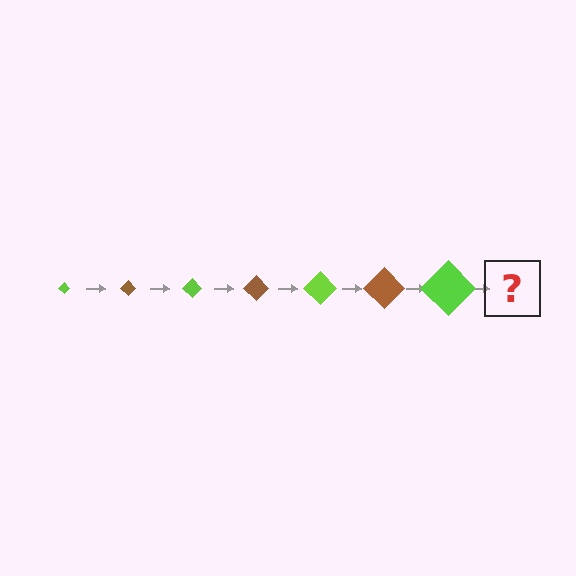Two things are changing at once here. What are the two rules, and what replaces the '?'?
The two rules are that the diamond grows larger each step and the color cycles through lime and brown. The '?' should be a brown diamond, larger than the previous one.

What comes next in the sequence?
The next element should be a brown diamond, larger than the previous one.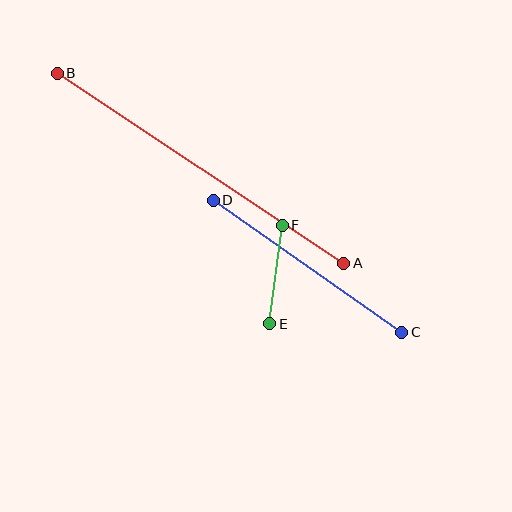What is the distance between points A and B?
The distance is approximately 344 pixels.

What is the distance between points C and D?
The distance is approximately 230 pixels.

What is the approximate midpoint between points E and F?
The midpoint is at approximately (276, 274) pixels.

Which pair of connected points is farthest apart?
Points A and B are farthest apart.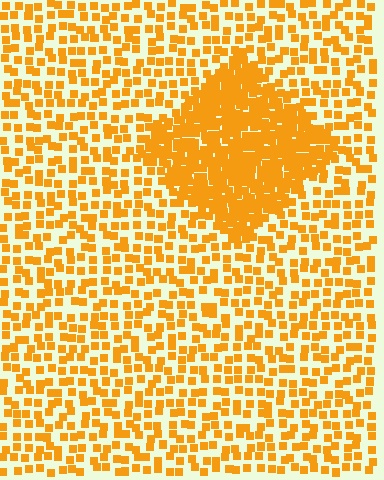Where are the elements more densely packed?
The elements are more densely packed inside the diamond boundary.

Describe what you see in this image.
The image contains small orange elements arranged at two different densities. A diamond-shaped region is visible where the elements are more densely packed than the surrounding area.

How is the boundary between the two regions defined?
The boundary is defined by a change in element density (approximately 2.6x ratio). All elements are the same color, size, and shape.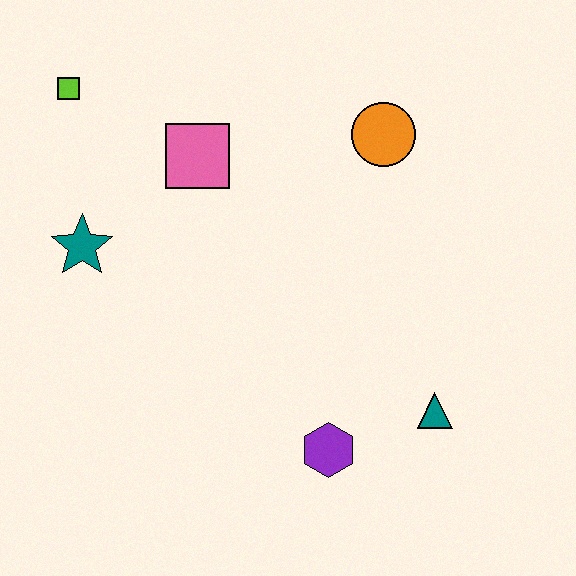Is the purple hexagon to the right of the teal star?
Yes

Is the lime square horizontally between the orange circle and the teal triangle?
No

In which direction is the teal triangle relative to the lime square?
The teal triangle is to the right of the lime square.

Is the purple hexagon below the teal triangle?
Yes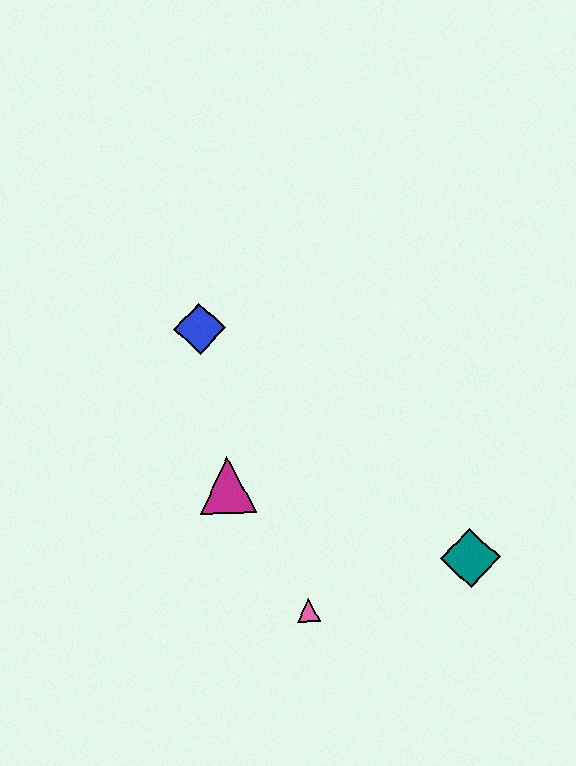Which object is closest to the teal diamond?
The pink triangle is closest to the teal diamond.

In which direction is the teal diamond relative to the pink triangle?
The teal diamond is to the right of the pink triangle.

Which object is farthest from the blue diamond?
The teal diamond is farthest from the blue diamond.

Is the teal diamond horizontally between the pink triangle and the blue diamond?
No